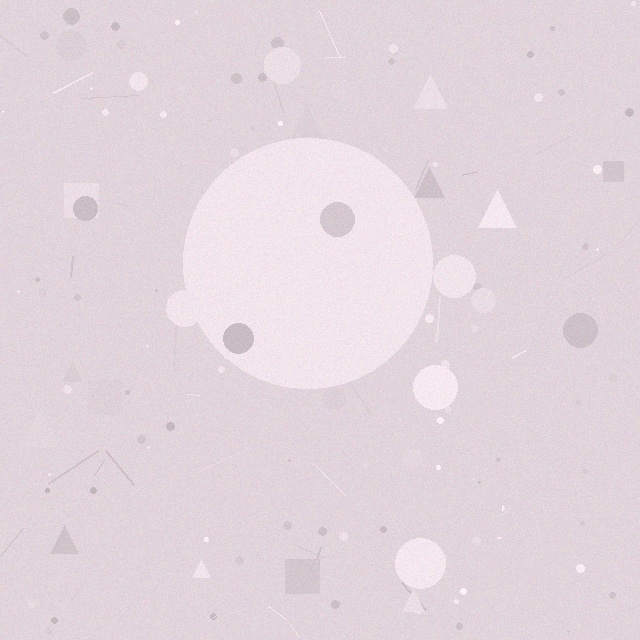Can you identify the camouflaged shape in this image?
The camouflaged shape is a circle.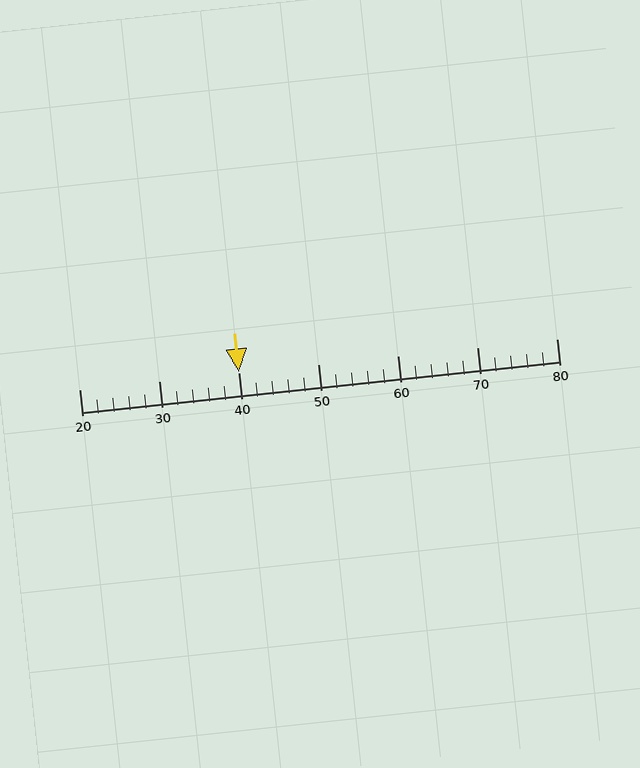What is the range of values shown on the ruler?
The ruler shows values from 20 to 80.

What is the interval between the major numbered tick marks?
The major tick marks are spaced 10 units apart.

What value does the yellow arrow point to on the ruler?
The yellow arrow points to approximately 40.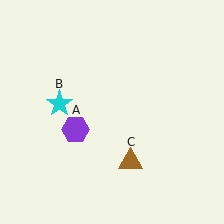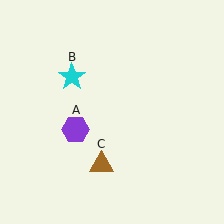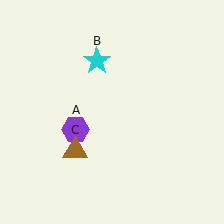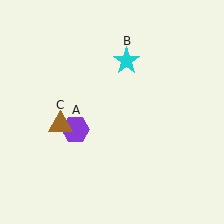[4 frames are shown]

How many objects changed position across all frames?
2 objects changed position: cyan star (object B), brown triangle (object C).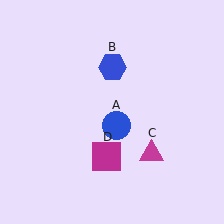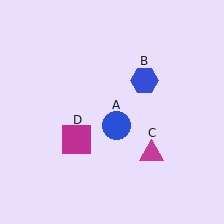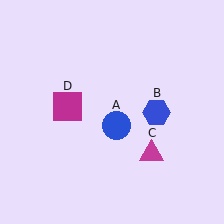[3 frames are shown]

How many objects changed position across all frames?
2 objects changed position: blue hexagon (object B), magenta square (object D).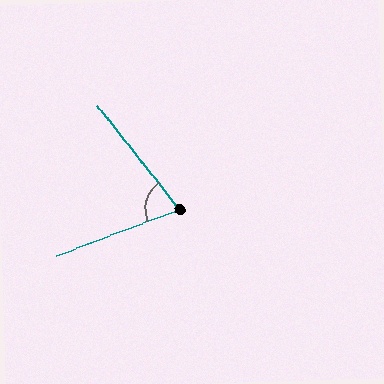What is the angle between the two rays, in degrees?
Approximately 72 degrees.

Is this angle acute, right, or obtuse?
It is acute.